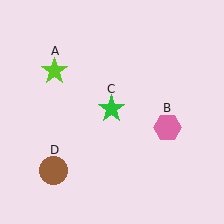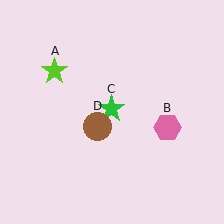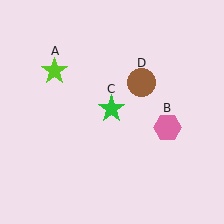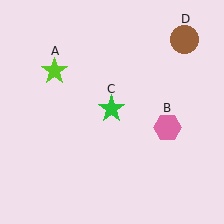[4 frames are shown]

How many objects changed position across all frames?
1 object changed position: brown circle (object D).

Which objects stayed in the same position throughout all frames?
Lime star (object A) and pink hexagon (object B) and green star (object C) remained stationary.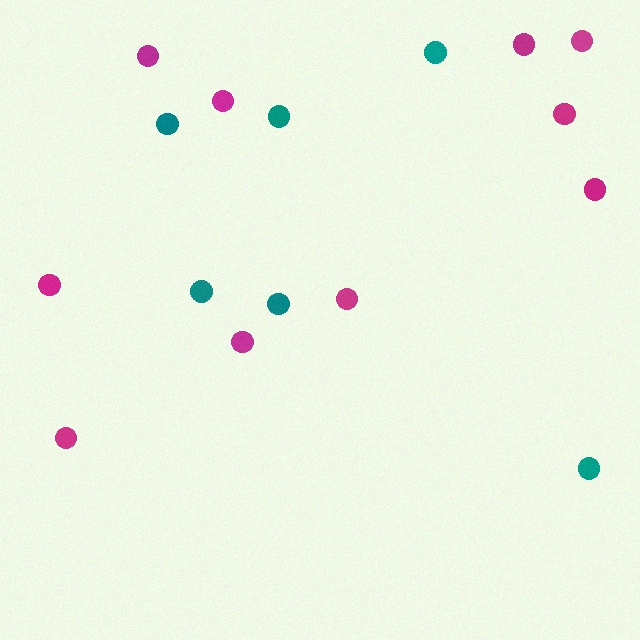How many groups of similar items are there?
There are 2 groups: one group of teal circles (6) and one group of magenta circles (10).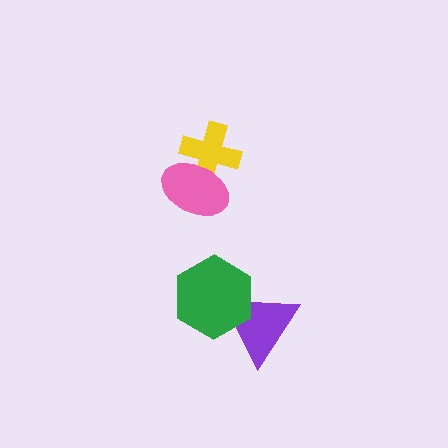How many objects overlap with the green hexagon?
1 object overlaps with the green hexagon.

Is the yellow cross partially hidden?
Yes, it is partially covered by another shape.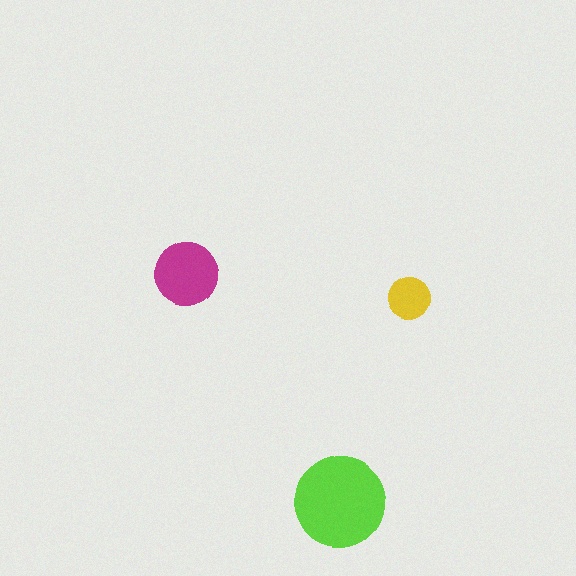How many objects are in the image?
There are 3 objects in the image.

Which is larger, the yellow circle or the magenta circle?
The magenta one.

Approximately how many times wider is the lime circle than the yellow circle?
About 2 times wider.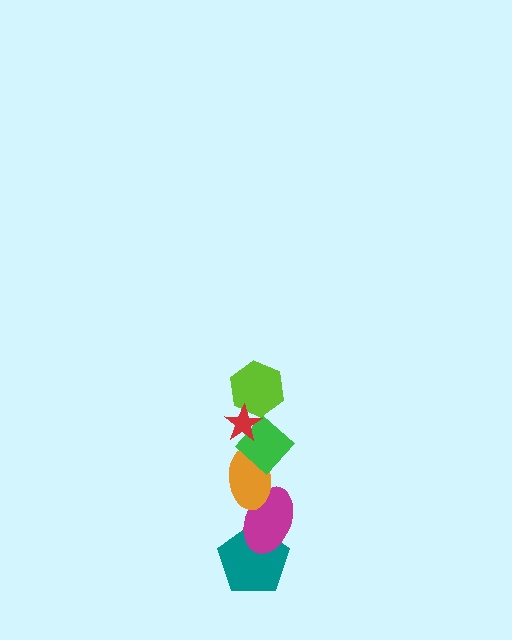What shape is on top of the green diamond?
The lime hexagon is on top of the green diamond.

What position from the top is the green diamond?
The green diamond is 3rd from the top.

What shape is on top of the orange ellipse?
The green diamond is on top of the orange ellipse.